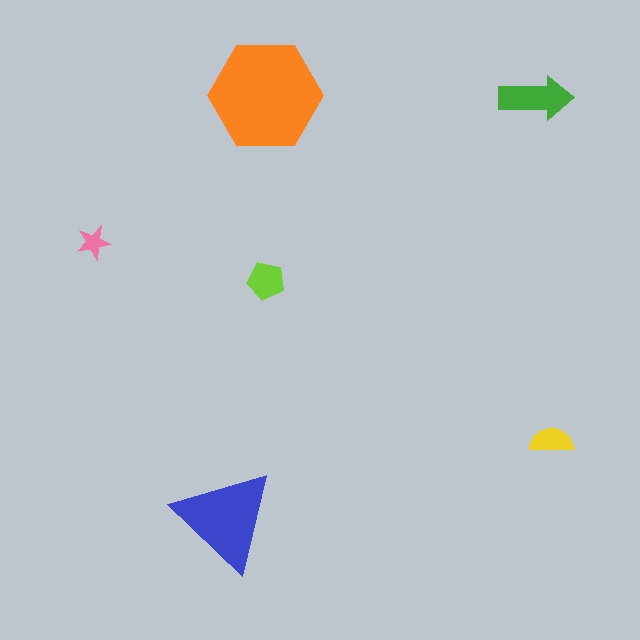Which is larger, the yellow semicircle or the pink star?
The yellow semicircle.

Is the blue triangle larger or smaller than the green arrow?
Larger.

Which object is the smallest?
The pink star.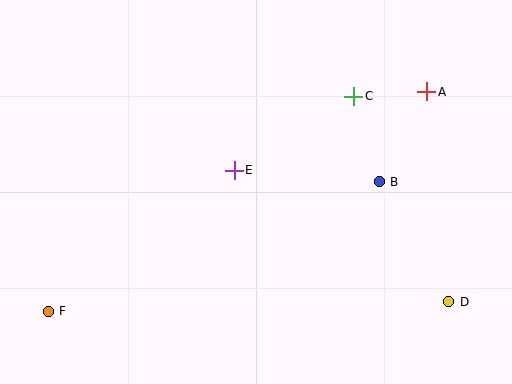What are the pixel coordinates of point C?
Point C is at (354, 96).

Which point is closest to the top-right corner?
Point A is closest to the top-right corner.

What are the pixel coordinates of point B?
Point B is at (379, 182).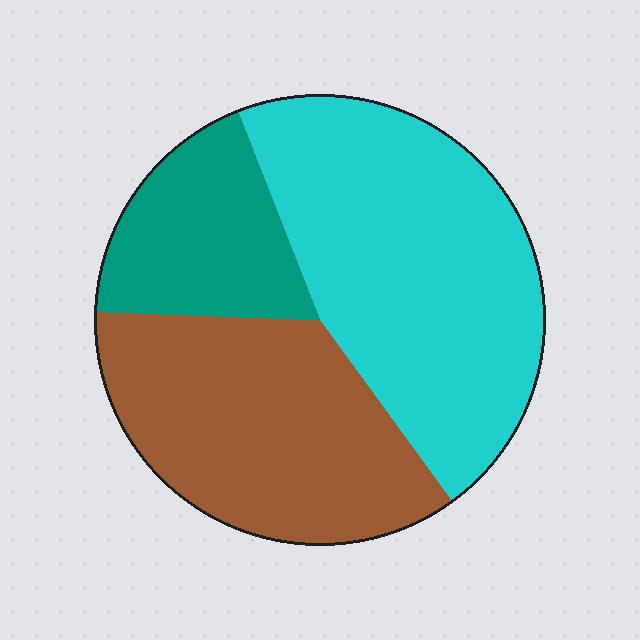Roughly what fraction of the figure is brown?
Brown covers about 35% of the figure.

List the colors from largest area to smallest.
From largest to smallest: cyan, brown, teal.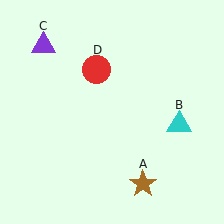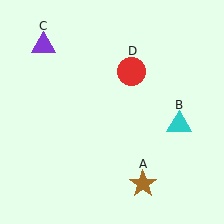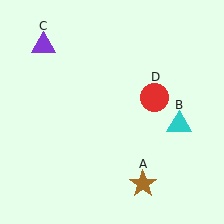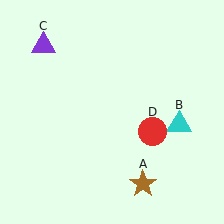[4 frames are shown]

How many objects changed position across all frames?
1 object changed position: red circle (object D).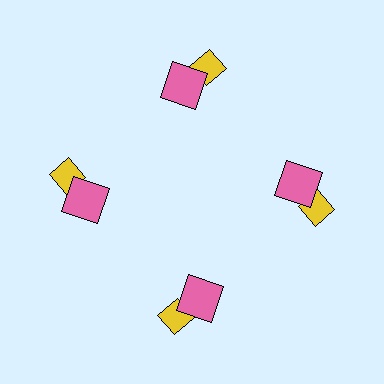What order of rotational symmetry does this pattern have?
This pattern has 4-fold rotational symmetry.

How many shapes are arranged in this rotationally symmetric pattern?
There are 8 shapes, arranged in 4 groups of 2.